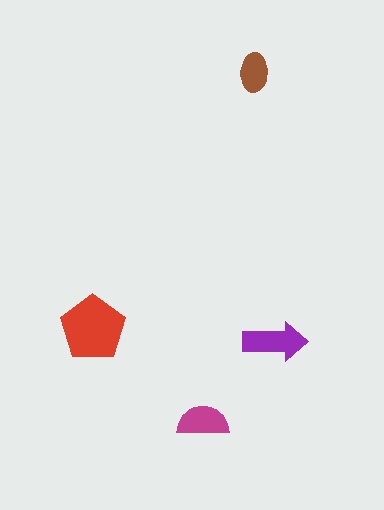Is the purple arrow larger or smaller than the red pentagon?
Smaller.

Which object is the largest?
The red pentagon.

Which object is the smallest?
The brown ellipse.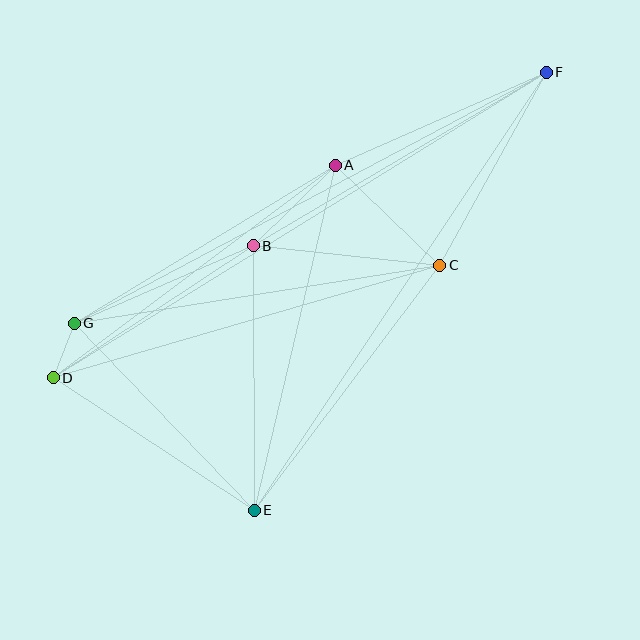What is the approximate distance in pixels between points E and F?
The distance between E and F is approximately 526 pixels.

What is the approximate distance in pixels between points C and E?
The distance between C and E is approximately 307 pixels.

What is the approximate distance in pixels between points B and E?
The distance between B and E is approximately 264 pixels.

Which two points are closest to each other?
Points D and G are closest to each other.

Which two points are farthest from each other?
Points D and F are farthest from each other.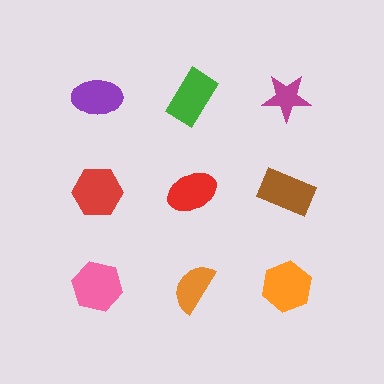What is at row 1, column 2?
A green rectangle.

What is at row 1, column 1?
A purple ellipse.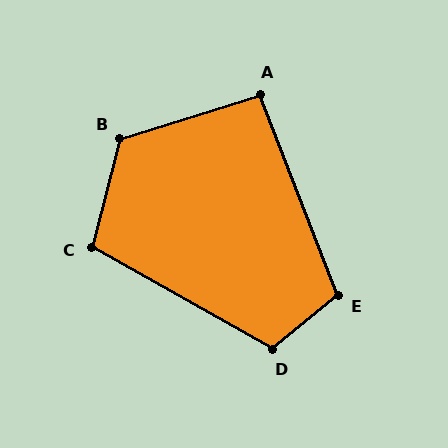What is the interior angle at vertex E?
Approximately 109 degrees (obtuse).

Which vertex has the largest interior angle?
B, at approximately 122 degrees.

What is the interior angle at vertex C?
Approximately 105 degrees (obtuse).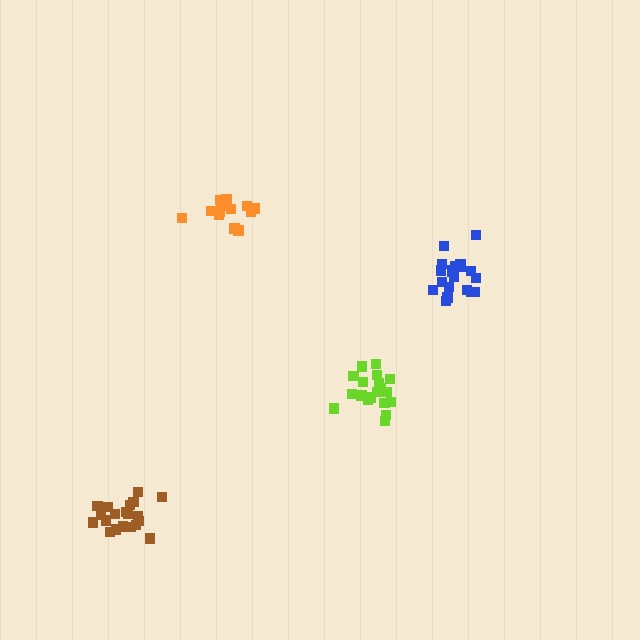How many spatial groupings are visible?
There are 4 spatial groupings.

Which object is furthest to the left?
The brown cluster is leftmost.